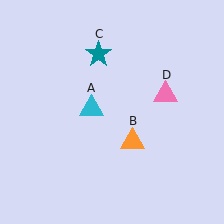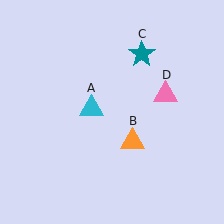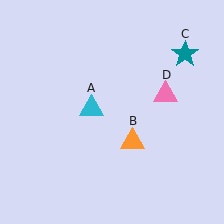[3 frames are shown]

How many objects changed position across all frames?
1 object changed position: teal star (object C).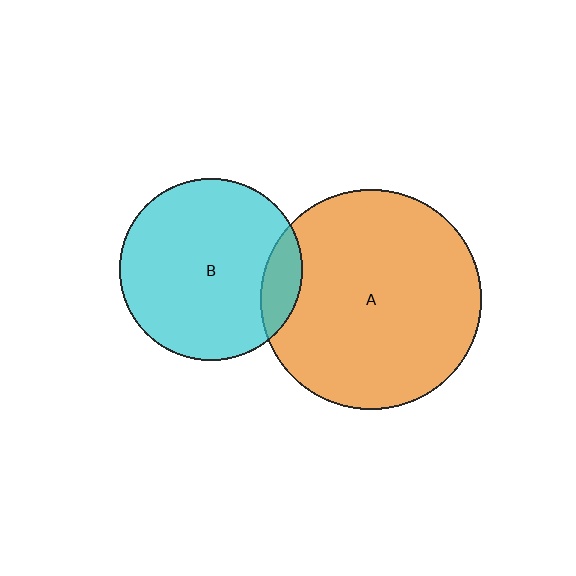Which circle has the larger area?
Circle A (orange).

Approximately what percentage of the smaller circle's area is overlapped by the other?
Approximately 10%.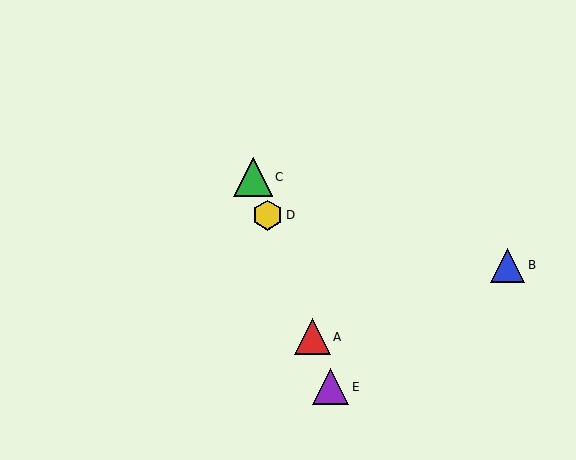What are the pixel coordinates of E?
Object E is at (331, 387).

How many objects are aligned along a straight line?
4 objects (A, C, D, E) are aligned along a straight line.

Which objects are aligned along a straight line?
Objects A, C, D, E are aligned along a straight line.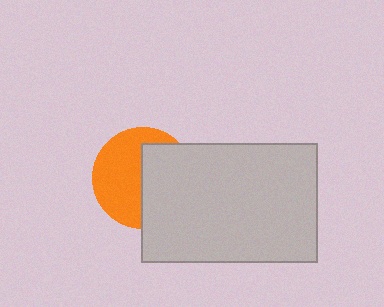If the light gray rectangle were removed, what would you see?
You would see the complete orange circle.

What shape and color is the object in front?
The object in front is a light gray rectangle.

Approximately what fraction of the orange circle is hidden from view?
Roughly 46% of the orange circle is hidden behind the light gray rectangle.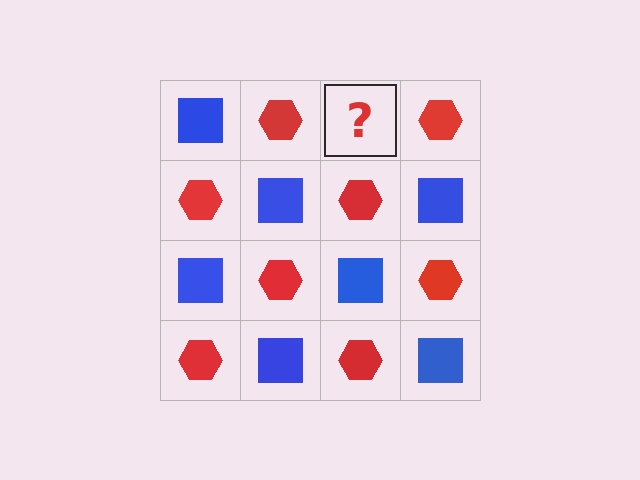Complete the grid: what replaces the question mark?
The question mark should be replaced with a blue square.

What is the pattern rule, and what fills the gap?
The rule is that it alternates blue square and red hexagon in a checkerboard pattern. The gap should be filled with a blue square.